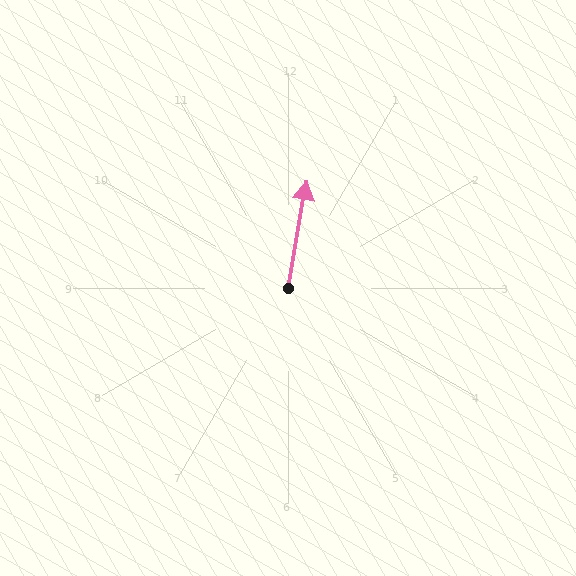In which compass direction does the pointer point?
North.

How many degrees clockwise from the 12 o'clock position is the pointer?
Approximately 10 degrees.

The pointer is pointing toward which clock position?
Roughly 12 o'clock.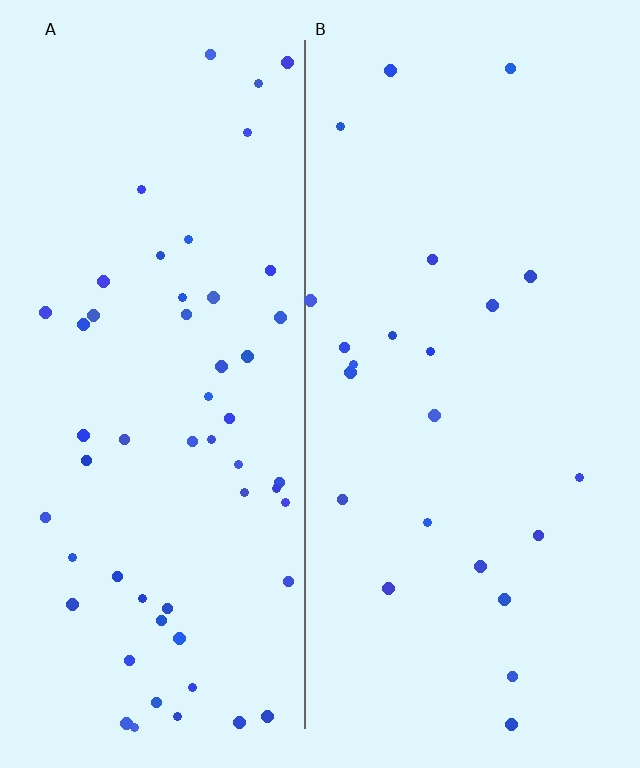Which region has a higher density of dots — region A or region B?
A (the left).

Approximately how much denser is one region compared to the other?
Approximately 2.4× — region A over region B.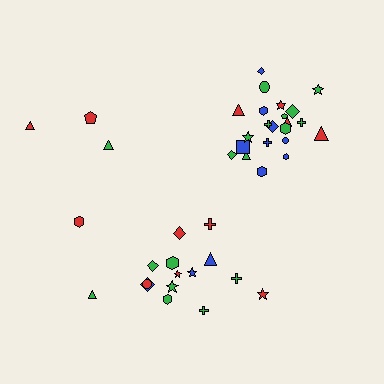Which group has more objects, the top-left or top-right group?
The top-right group.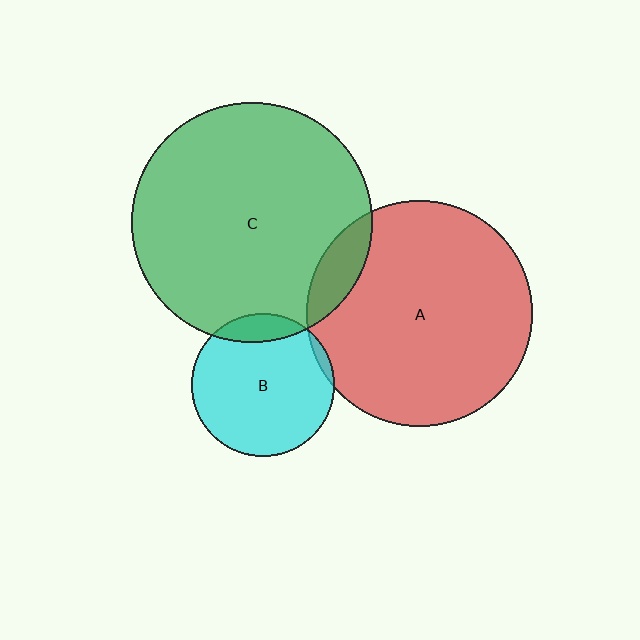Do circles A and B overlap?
Yes.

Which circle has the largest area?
Circle C (green).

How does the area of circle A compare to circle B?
Approximately 2.5 times.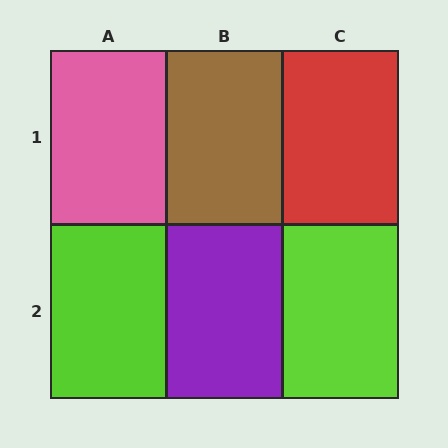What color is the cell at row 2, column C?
Lime.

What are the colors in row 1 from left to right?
Pink, brown, red.